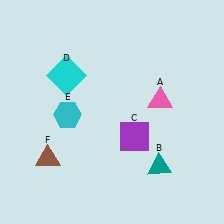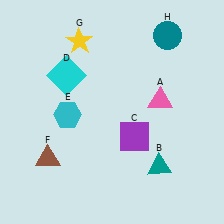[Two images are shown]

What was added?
A yellow star (G), a teal circle (H) were added in Image 2.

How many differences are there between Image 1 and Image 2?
There are 2 differences between the two images.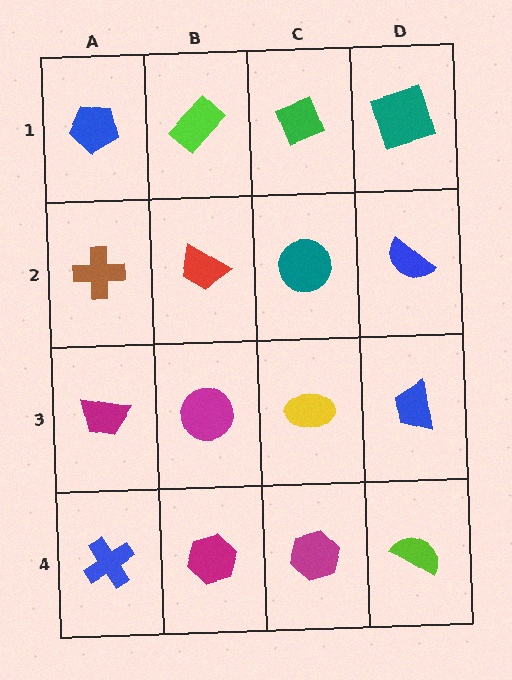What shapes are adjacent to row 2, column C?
A green diamond (row 1, column C), a yellow ellipse (row 3, column C), a red trapezoid (row 2, column B), a blue semicircle (row 2, column D).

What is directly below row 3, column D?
A lime semicircle.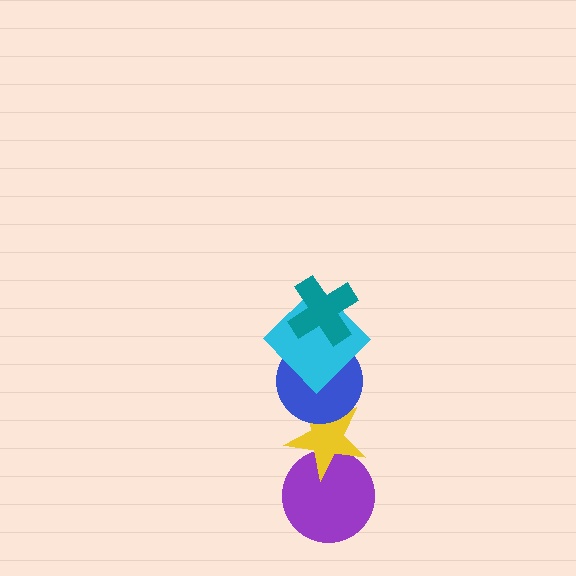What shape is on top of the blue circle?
The cyan diamond is on top of the blue circle.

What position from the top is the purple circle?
The purple circle is 5th from the top.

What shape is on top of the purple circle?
The yellow star is on top of the purple circle.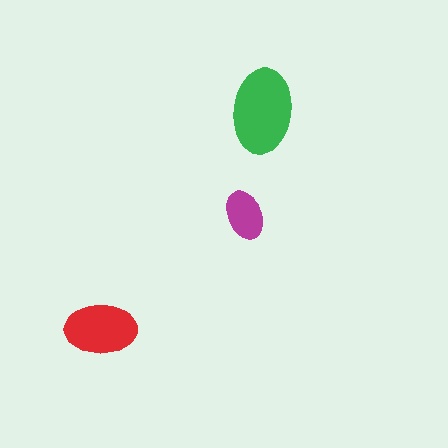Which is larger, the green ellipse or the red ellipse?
The green one.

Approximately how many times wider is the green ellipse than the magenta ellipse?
About 1.5 times wider.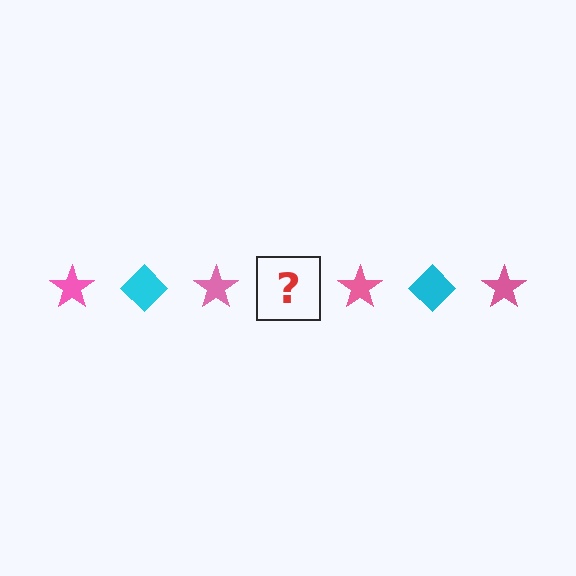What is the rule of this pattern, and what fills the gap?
The rule is that the pattern alternates between pink star and cyan diamond. The gap should be filled with a cyan diamond.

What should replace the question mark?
The question mark should be replaced with a cyan diamond.